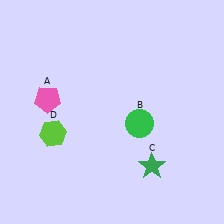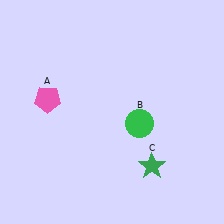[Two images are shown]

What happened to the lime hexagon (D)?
The lime hexagon (D) was removed in Image 2. It was in the bottom-left area of Image 1.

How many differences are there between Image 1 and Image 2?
There is 1 difference between the two images.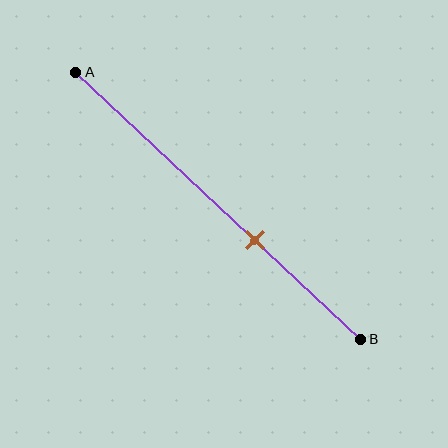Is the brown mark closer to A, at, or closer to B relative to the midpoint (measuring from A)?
The brown mark is closer to point B than the midpoint of segment AB.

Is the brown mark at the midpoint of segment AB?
No, the mark is at about 65% from A, not at the 50% midpoint.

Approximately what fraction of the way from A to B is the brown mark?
The brown mark is approximately 65% of the way from A to B.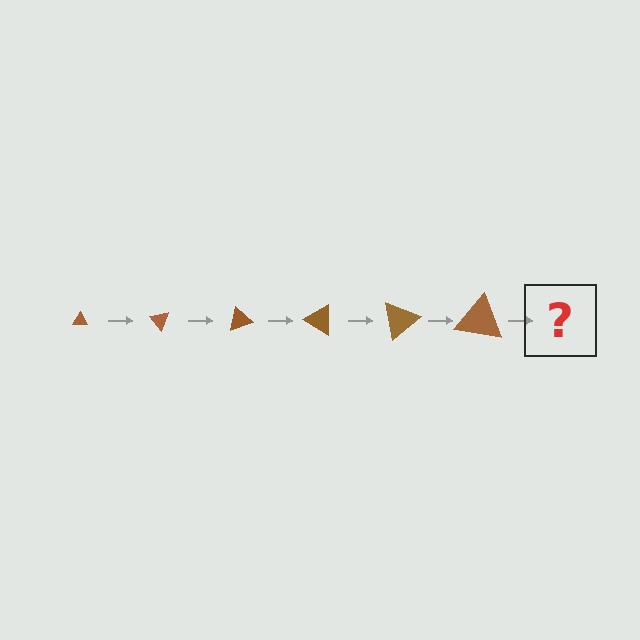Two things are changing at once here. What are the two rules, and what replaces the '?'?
The two rules are that the triangle grows larger each step and it rotates 50 degrees each step. The '?' should be a triangle, larger than the previous one and rotated 300 degrees from the start.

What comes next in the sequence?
The next element should be a triangle, larger than the previous one and rotated 300 degrees from the start.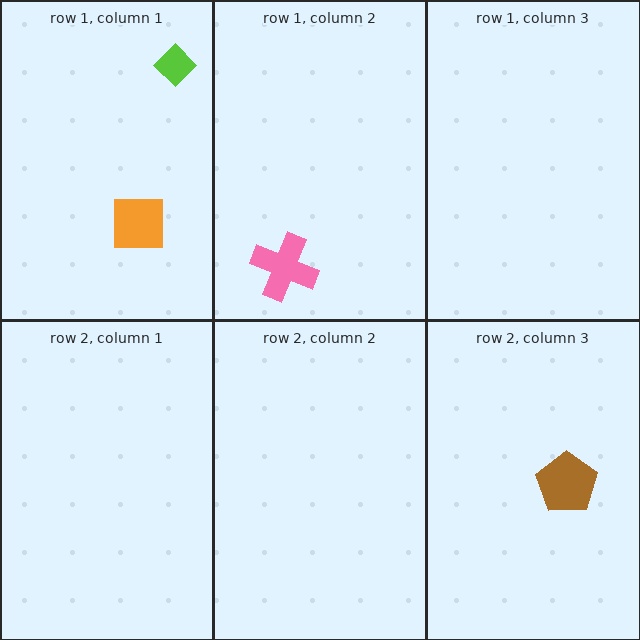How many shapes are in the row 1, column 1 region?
2.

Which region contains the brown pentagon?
The row 2, column 3 region.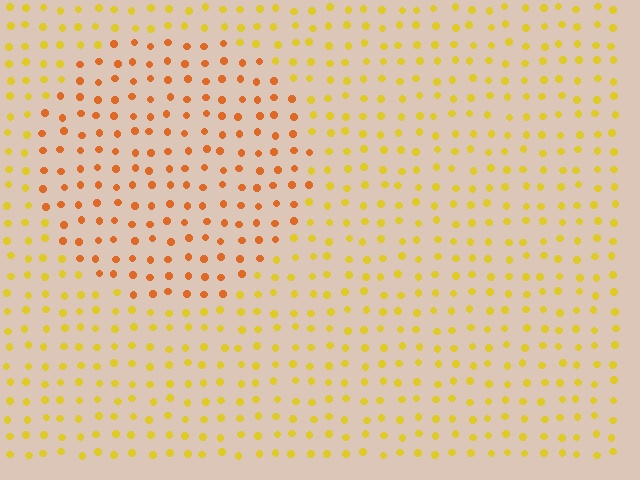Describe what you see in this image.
The image is filled with small yellow elements in a uniform arrangement. A circle-shaped region is visible where the elements are tinted to a slightly different hue, forming a subtle color boundary.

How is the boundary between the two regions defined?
The boundary is defined purely by a slight shift in hue (about 32 degrees). Spacing, size, and orientation are identical on both sides.